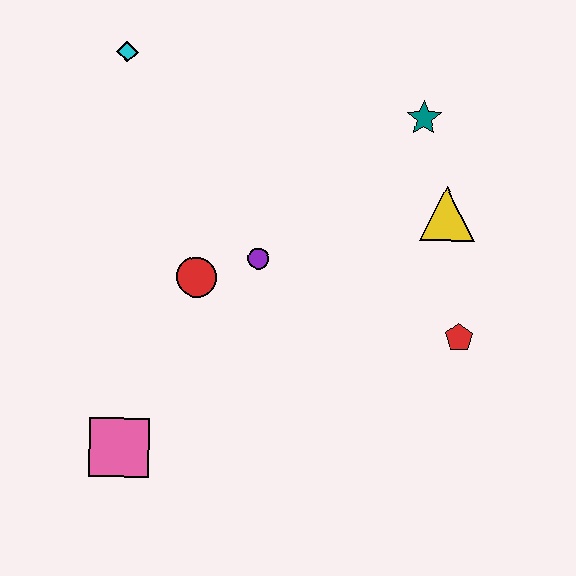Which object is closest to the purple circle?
The red circle is closest to the purple circle.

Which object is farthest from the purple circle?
The cyan diamond is farthest from the purple circle.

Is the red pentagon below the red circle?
Yes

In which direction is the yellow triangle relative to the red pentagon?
The yellow triangle is above the red pentagon.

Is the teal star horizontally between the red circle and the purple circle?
No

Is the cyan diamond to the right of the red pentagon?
No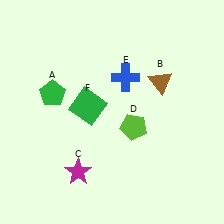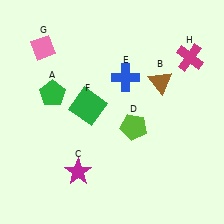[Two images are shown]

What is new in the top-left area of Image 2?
A pink diamond (G) was added in the top-left area of Image 2.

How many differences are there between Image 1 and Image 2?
There are 2 differences between the two images.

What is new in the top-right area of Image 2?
A magenta cross (H) was added in the top-right area of Image 2.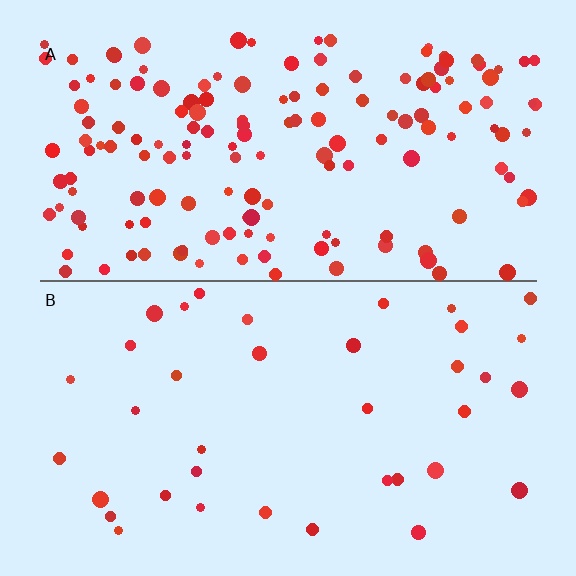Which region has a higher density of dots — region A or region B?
A (the top).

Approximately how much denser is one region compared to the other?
Approximately 4.1× — region A over region B.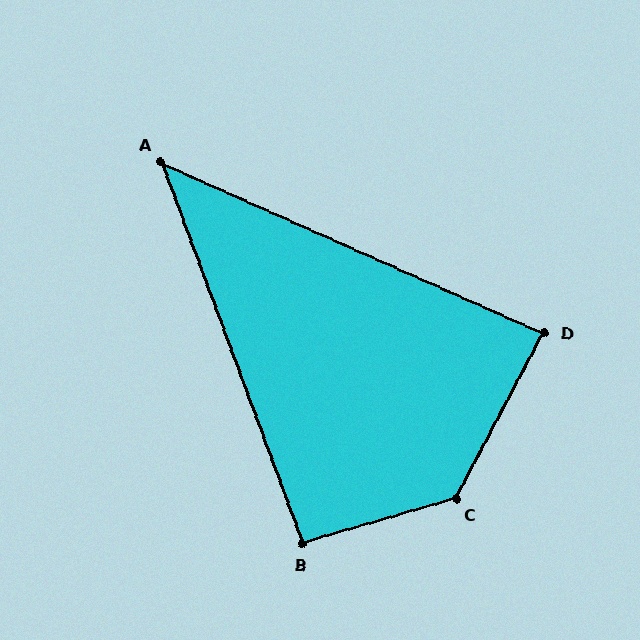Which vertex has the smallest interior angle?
A, at approximately 46 degrees.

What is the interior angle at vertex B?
Approximately 94 degrees (approximately right).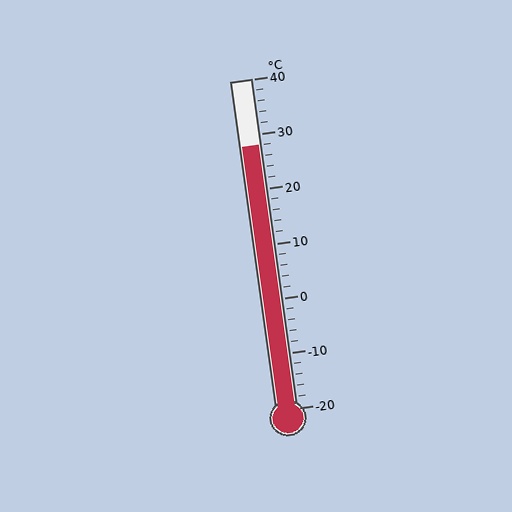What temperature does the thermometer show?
The thermometer shows approximately 28°C.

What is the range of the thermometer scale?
The thermometer scale ranges from -20°C to 40°C.